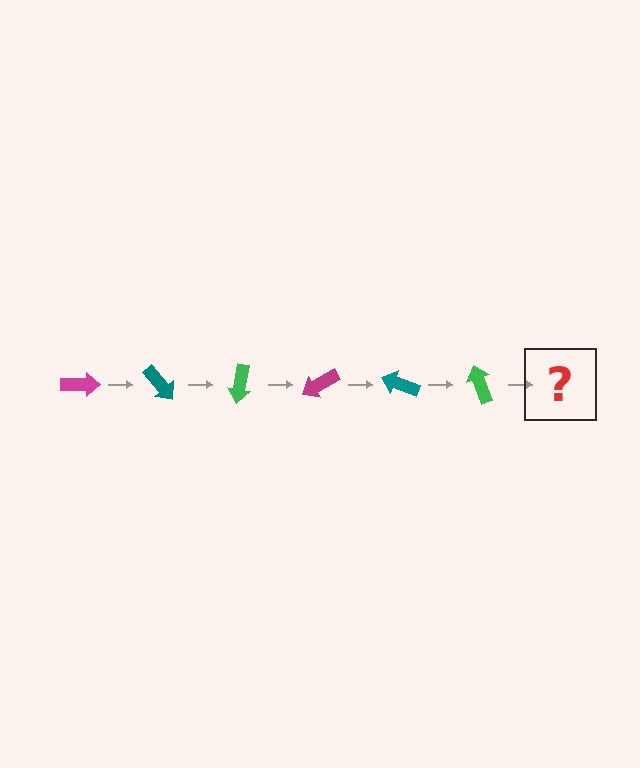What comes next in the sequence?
The next element should be a magenta arrow, rotated 300 degrees from the start.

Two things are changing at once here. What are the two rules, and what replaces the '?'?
The two rules are that it rotates 50 degrees each step and the color cycles through magenta, teal, and green. The '?' should be a magenta arrow, rotated 300 degrees from the start.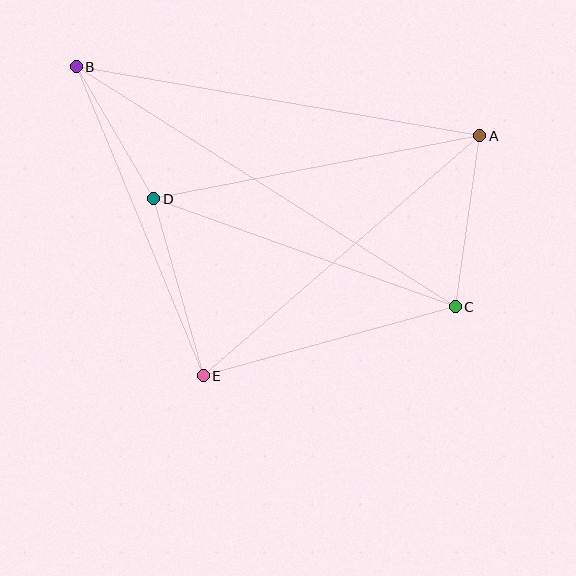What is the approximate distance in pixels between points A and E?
The distance between A and E is approximately 366 pixels.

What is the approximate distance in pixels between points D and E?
The distance between D and E is approximately 184 pixels.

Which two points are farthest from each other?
Points B and C are farthest from each other.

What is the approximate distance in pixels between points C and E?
The distance between C and E is approximately 261 pixels.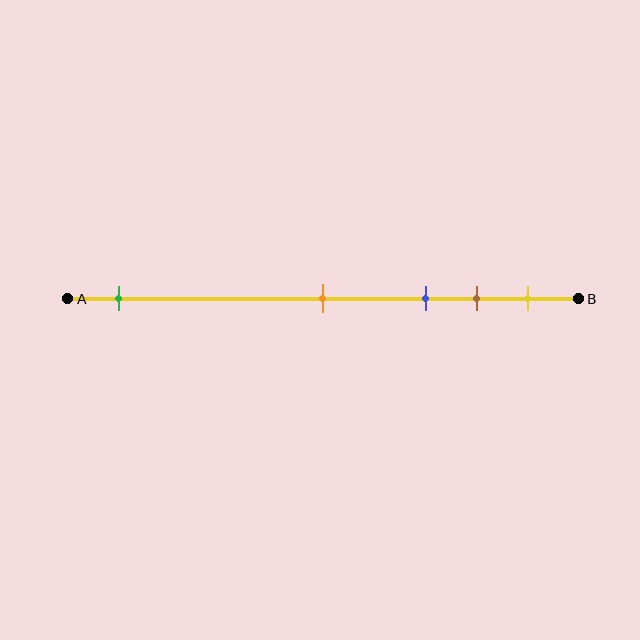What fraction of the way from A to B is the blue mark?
The blue mark is approximately 70% (0.7) of the way from A to B.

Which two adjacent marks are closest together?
The brown and yellow marks are the closest adjacent pair.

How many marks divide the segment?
There are 5 marks dividing the segment.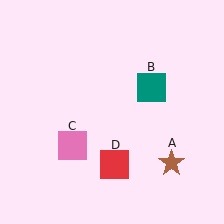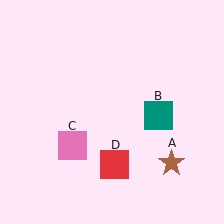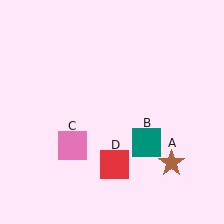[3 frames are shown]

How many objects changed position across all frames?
1 object changed position: teal square (object B).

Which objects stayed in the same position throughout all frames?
Brown star (object A) and pink square (object C) and red square (object D) remained stationary.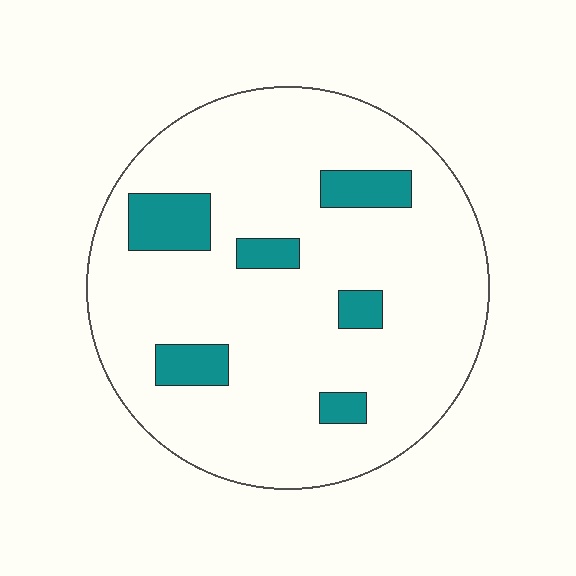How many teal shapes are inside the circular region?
6.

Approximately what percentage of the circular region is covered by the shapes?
Approximately 15%.